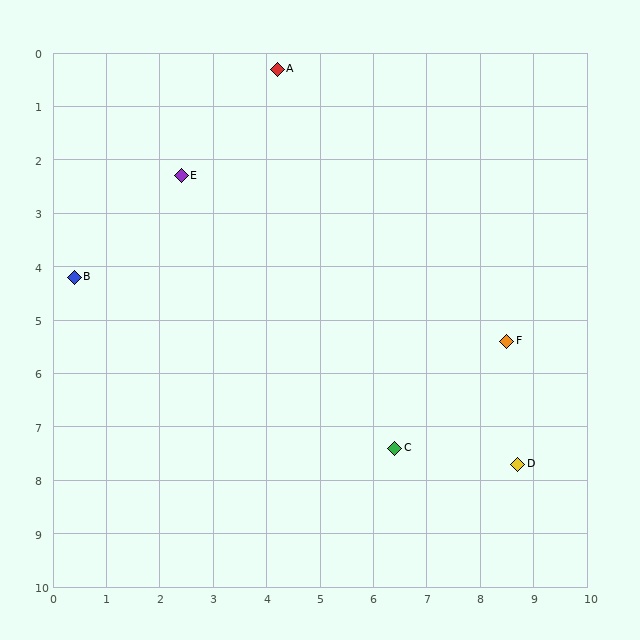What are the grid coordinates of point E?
Point E is at approximately (2.4, 2.3).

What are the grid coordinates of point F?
Point F is at approximately (8.5, 5.4).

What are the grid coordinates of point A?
Point A is at approximately (4.2, 0.3).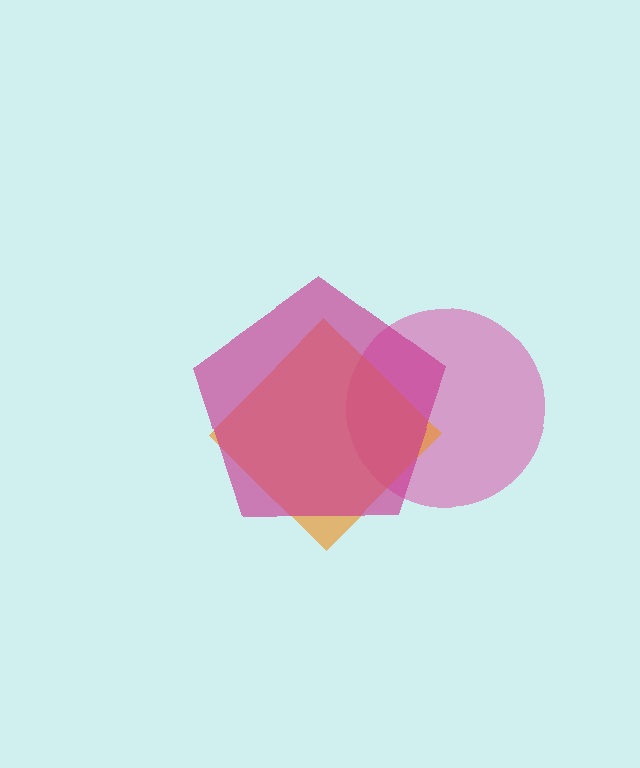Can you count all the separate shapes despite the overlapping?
Yes, there are 3 separate shapes.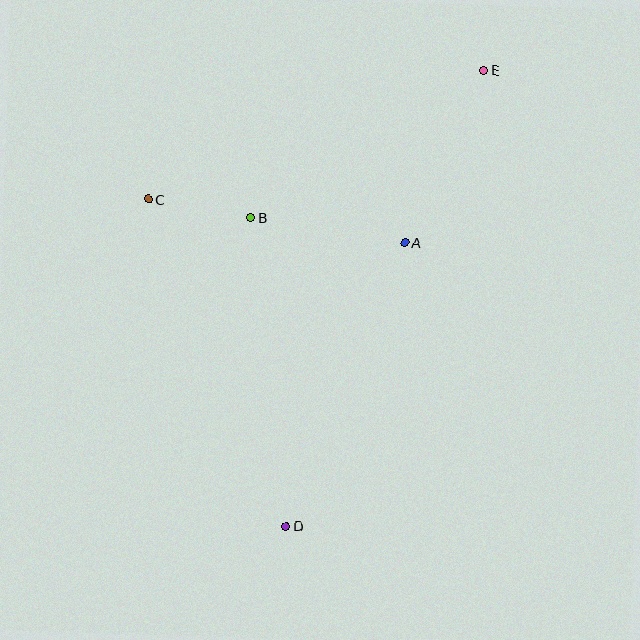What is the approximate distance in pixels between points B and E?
The distance between B and E is approximately 275 pixels.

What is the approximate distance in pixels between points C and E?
The distance between C and E is approximately 360 pixels.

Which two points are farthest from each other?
Points D and E are farthest from each other.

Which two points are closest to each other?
Points B and C are closest to each other.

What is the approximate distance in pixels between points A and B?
The distance between A and B is approximately 156 pixels.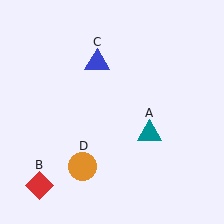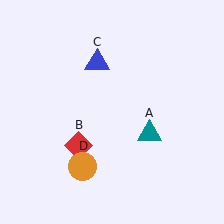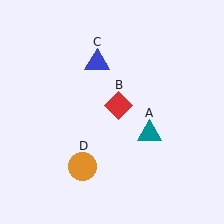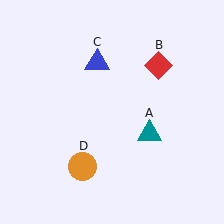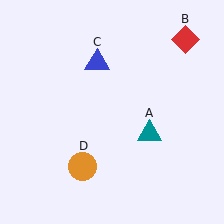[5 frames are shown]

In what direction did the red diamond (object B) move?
The red diamond (object B) moved up and to the right.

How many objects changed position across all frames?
1 object changed position: red diamond (object B).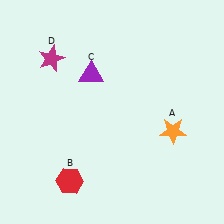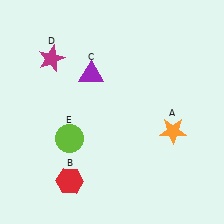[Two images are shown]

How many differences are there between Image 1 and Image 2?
There is 1 difference between the two images.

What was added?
A lime circle (E) was added in Image 2.